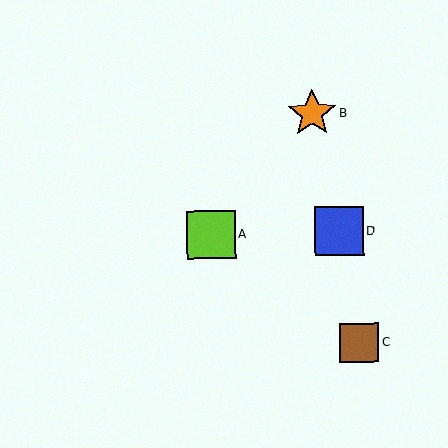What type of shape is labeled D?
Shape D is a blue square.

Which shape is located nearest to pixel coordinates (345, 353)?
The brown square (labeled C) at (359, 342) is nearest to that location.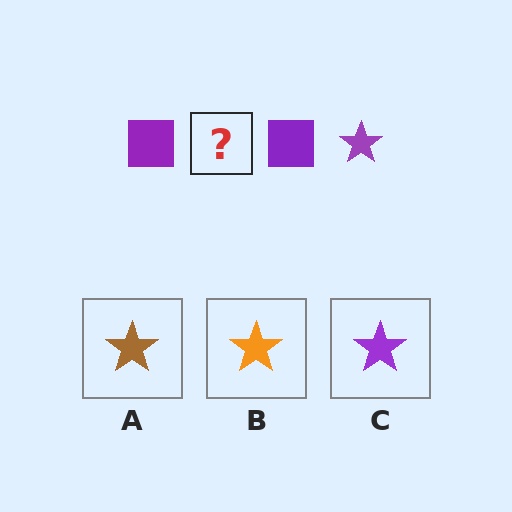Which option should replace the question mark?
Option C.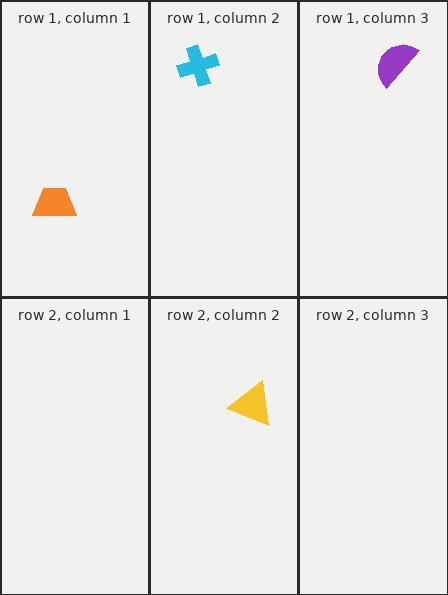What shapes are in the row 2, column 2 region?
The yellow triangle.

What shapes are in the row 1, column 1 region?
The orange trapezoid.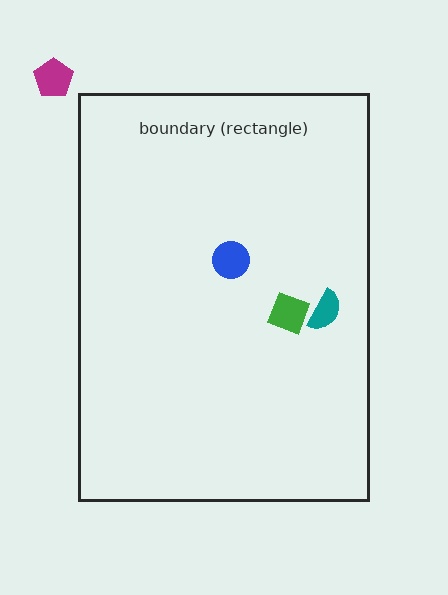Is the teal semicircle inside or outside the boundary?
Inside.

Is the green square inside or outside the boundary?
Inside.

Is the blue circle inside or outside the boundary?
Inside.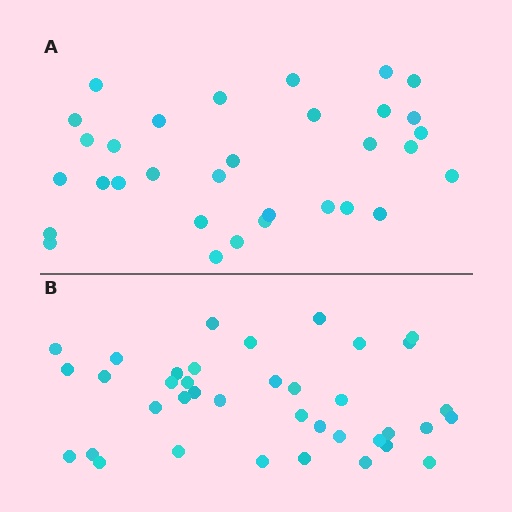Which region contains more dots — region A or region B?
Region B (the bottom region) has more dots.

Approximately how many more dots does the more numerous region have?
Region B has about 6 more dots than region A.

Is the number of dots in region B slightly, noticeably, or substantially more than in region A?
Region B has only slightly more — the two regions are fairly close. The ratio is roughly 1.2 to 1.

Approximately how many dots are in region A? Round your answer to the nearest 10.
About 30 dots. (The exact count is 32, which rounds to 30.)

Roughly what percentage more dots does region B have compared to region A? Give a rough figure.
About 20% more.